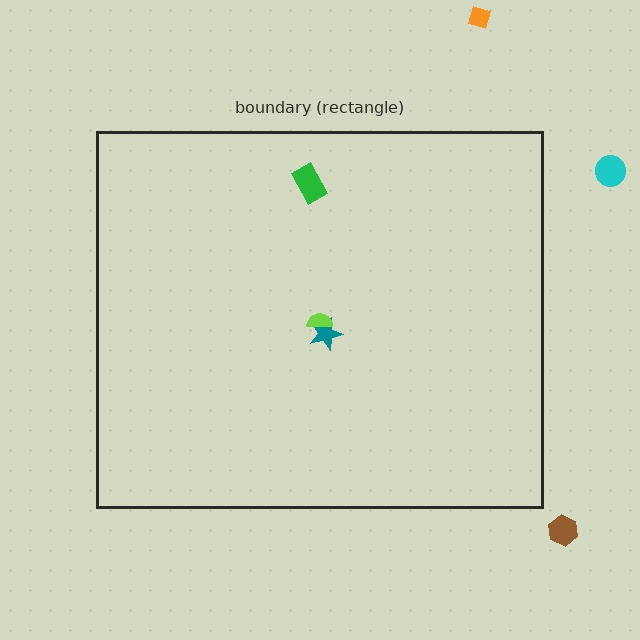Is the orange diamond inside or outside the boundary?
Outside.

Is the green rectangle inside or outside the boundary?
Inside.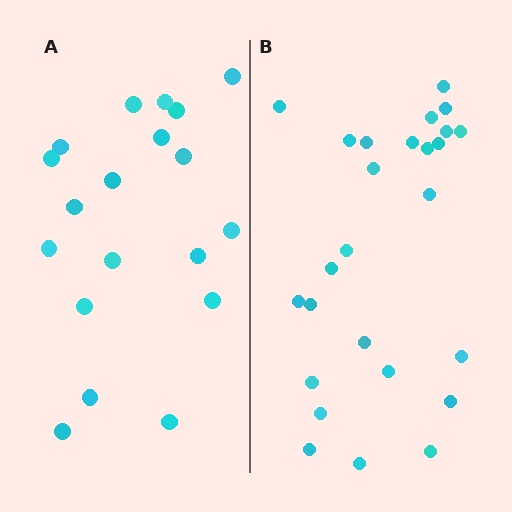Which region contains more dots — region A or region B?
Region B (the right region) has more dots.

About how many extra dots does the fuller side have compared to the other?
Region B has roughly 8 or so more dots than region A.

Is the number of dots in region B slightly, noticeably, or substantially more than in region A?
Region B has noticeably more, but not dramatically so. The ratio is roughly 1.4 to 1.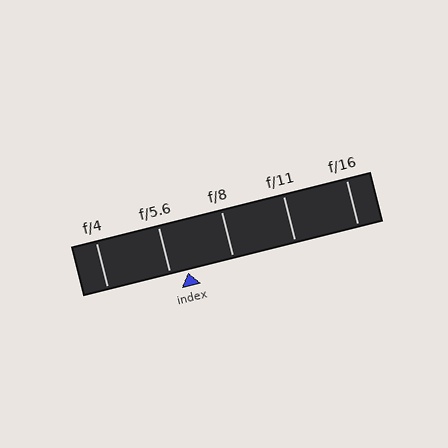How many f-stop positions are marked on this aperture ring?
There are 5 f-stop positions marked.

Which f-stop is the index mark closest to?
The index mark is closest to f/5.6.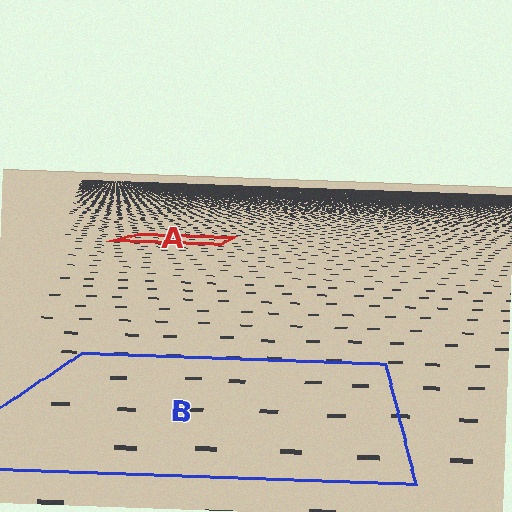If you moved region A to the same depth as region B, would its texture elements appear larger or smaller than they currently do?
They would appear larger. At a closer depth, the same texture elements are projected at a bigger on-screen size.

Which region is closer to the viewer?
Region B is closer. The texture elements there are larger and more spread out.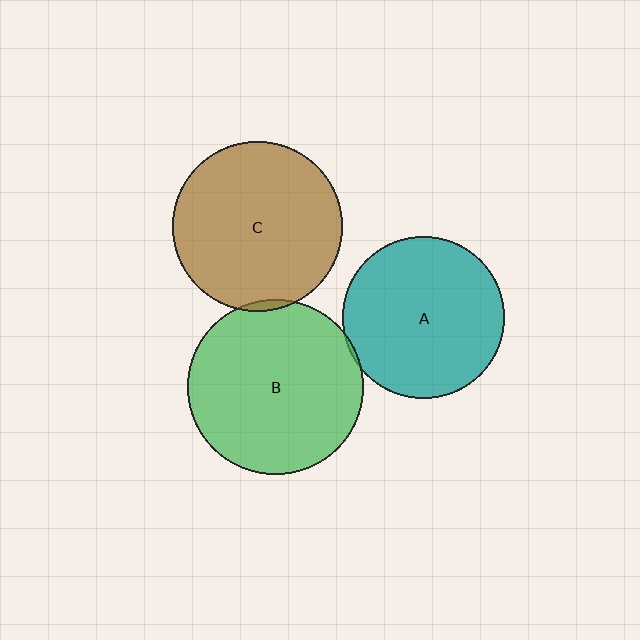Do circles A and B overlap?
Yes.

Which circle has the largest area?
Circle B (green).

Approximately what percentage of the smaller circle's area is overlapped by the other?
Approximately 5%.